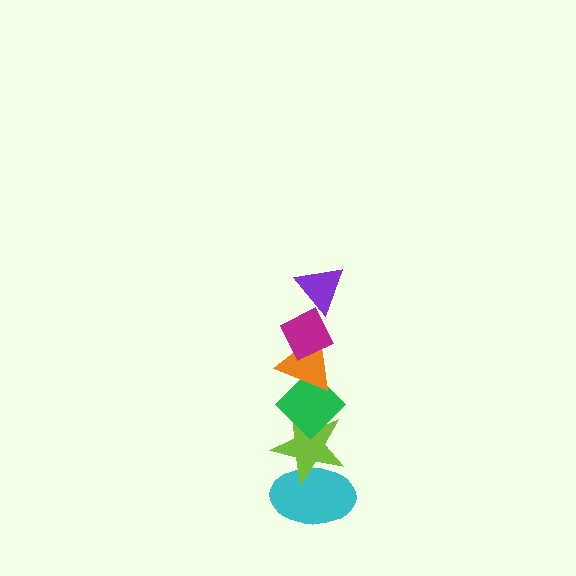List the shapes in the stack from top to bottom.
From top to bottom: the purple triangle, the magenta diamond, the orange triangle, the green diamond, the lime star, the cyan ellipse.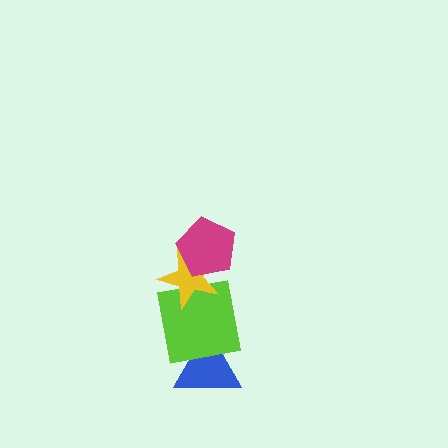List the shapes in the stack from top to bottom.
From top to bottom: the magenta pentagon, the yellow star, the lime square, the blue triangle.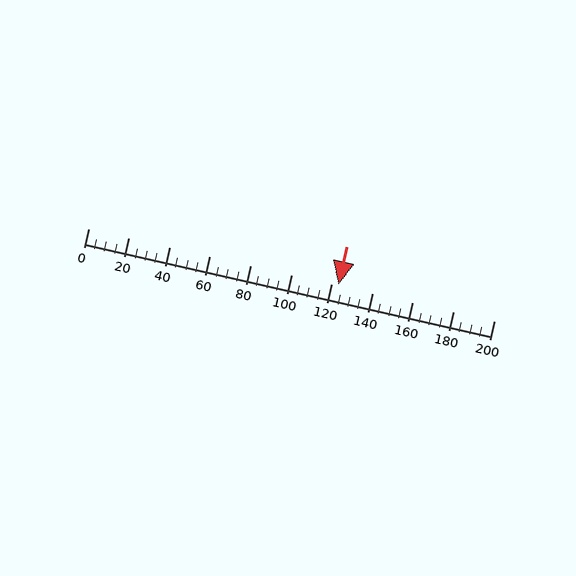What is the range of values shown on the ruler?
The ruler shows values from 0 to 200.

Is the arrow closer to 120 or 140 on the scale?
The arrow is closer to 120.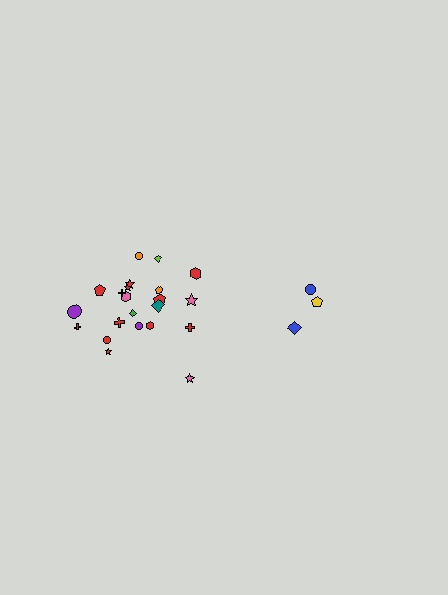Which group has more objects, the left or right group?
The left group.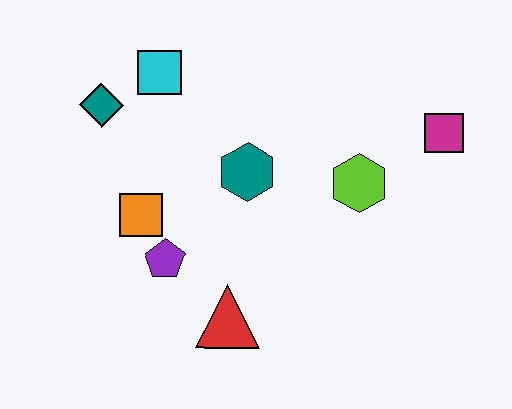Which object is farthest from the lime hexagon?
The teal diamond is farthest from the lime hexagon.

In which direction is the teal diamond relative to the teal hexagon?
The teal diamond is to the left of the teal hexagon.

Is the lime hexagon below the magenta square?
Yes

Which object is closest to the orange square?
The purple pentagon is closest to the orange square.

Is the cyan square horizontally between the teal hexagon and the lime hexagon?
No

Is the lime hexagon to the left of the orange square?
No